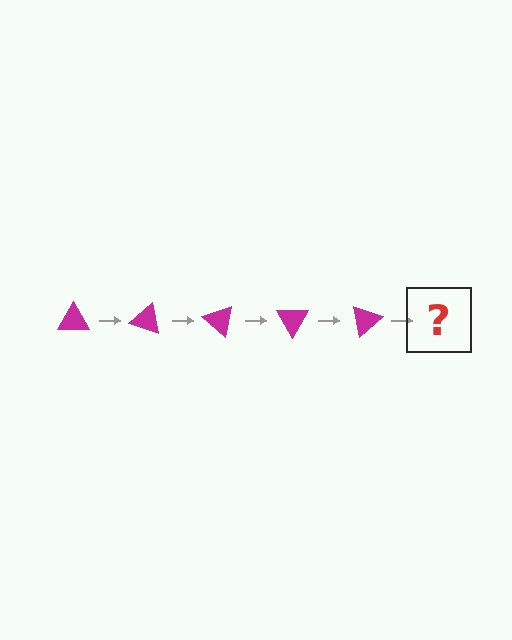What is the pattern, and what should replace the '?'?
The pattern is that the triangle rotates 20 degrees each step. The '?' should be a magenta triangle rotated 100 degrees.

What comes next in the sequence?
The next element should be a magenta triangle rotated 100 degrees.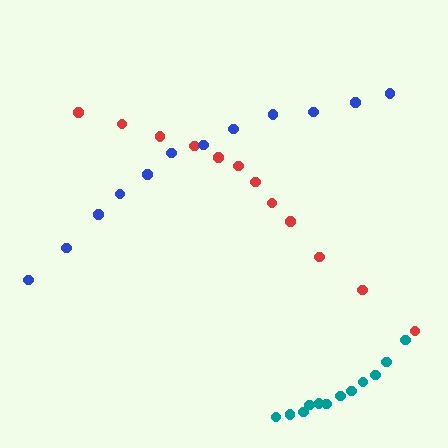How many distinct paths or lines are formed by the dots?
There are 3 distinct paths.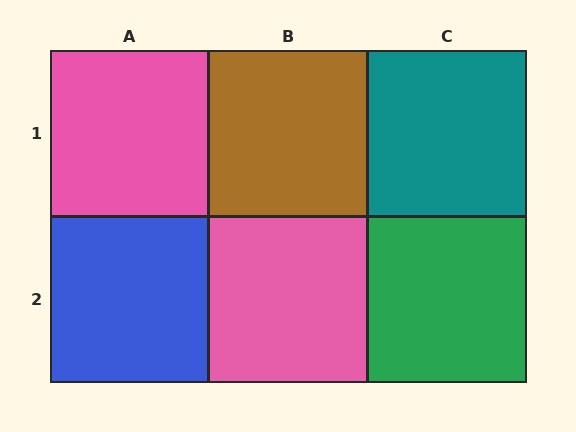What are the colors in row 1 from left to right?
Pink, brown, teal.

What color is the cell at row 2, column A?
Blue.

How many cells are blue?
1 cell is blue.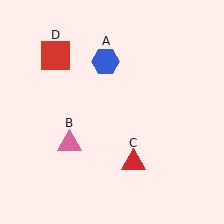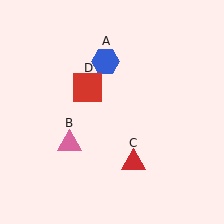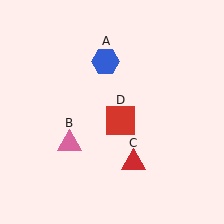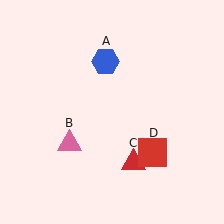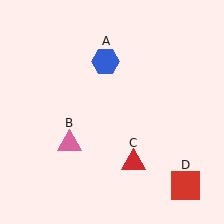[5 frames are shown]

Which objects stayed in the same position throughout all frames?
Blue hexagon (object A) and pink triangle (object B) and red triangle (object C) remained stationary.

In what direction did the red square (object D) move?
The red square (object D) moved down and to the right.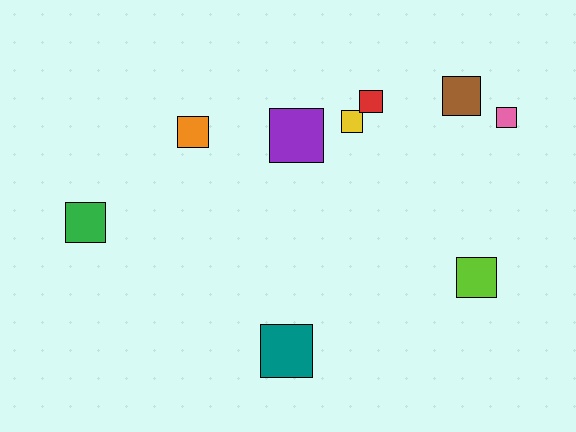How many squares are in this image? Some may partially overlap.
There are 9 squares.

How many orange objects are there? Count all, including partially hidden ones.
There is 1 orange object.